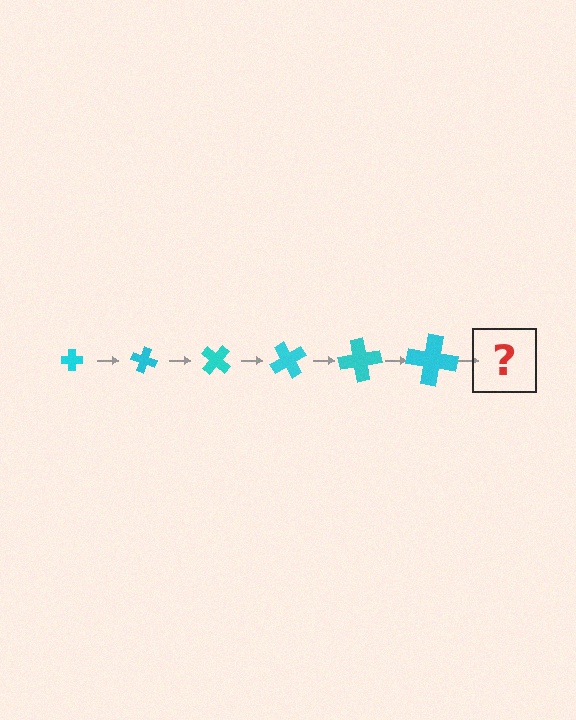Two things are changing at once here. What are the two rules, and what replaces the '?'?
The two rules are that the cross grows larger each step and it rotates 20 degrees each step. The '?' should be a cross, larger than the previous one and rotated 120 degrees from the start.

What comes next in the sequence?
The next element should be a cross, larger than the previous one and rotated 120 degrees from the start.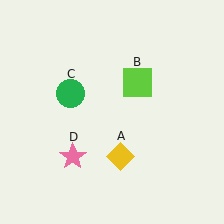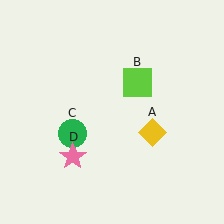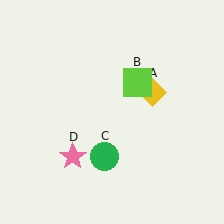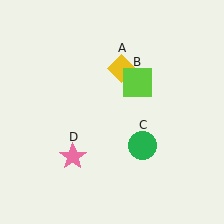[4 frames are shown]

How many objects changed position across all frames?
2 objects changed position: yellow diamond (object A), green circle (object C).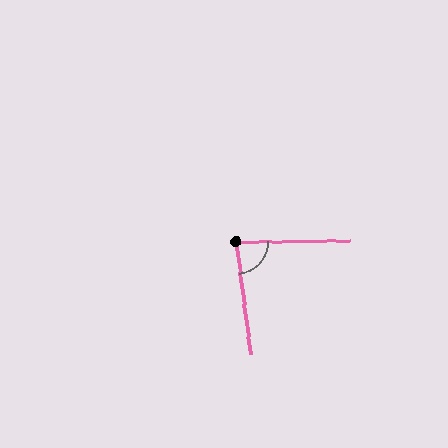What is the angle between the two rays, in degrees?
Approximately 84 degrees.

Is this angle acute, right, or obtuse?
It is acute.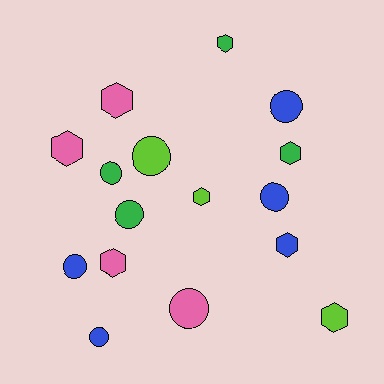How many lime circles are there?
There is 1 lime circle.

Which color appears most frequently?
Blue, with 5 objects.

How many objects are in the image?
There are 16 objects.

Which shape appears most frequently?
Hexagon, with 8 objects.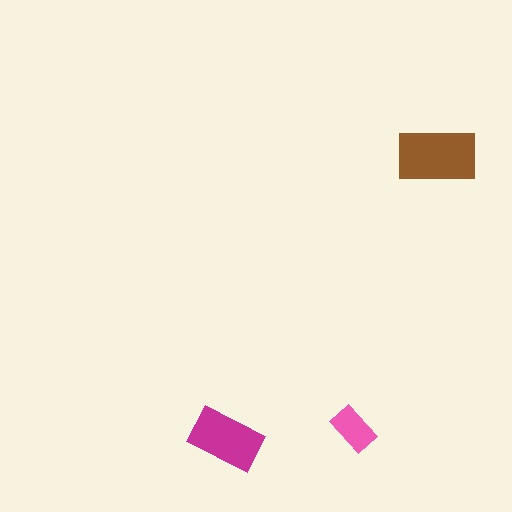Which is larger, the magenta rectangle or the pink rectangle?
The magenta one.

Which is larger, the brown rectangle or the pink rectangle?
The brown one.